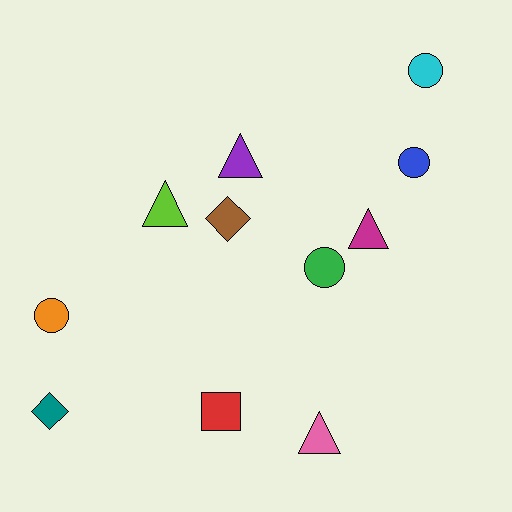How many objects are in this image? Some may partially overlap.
There are 11 objects.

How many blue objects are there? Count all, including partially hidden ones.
There is 1 blue object.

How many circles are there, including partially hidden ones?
There are 4 circles.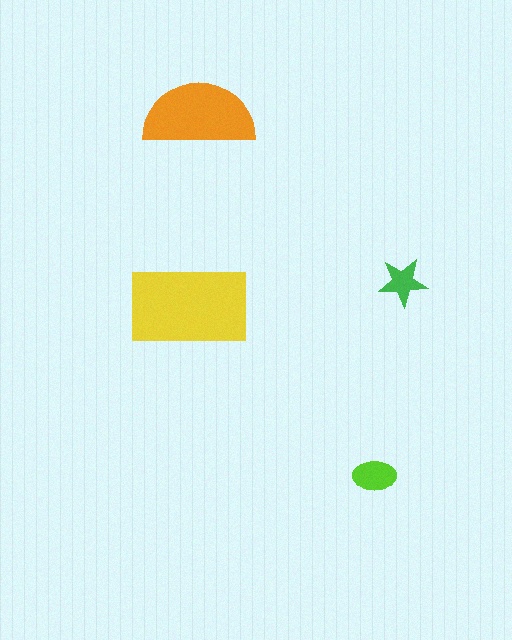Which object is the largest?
The yellow rectangle.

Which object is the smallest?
The green star.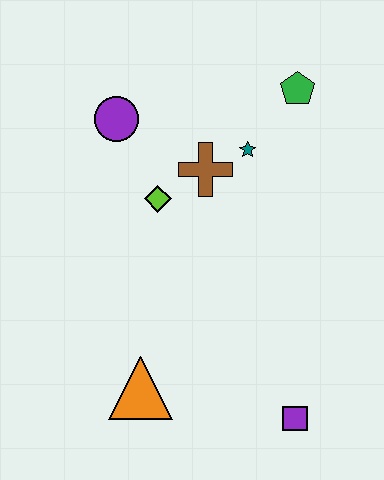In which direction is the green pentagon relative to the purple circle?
The green pentagon is to the right of the purple circle.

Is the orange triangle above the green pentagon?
No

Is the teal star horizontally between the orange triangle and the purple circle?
No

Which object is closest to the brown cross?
The teal star is closest to the brown cross.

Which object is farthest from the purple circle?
The purple square is farthest from the purple circle.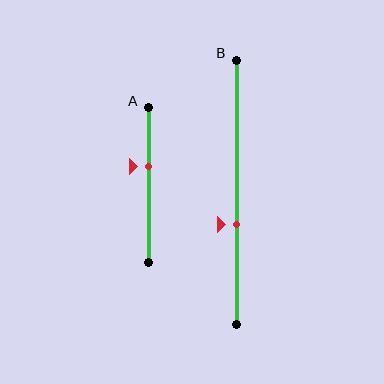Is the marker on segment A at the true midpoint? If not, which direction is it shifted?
No, the marker on segment A is shifted upward by about 12% of the segment length.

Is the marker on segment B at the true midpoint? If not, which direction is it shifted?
No, the marker on segment B is shifted downward by about 12% of the segment length.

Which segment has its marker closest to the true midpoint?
Segment A has its marker closest to the true midpoint.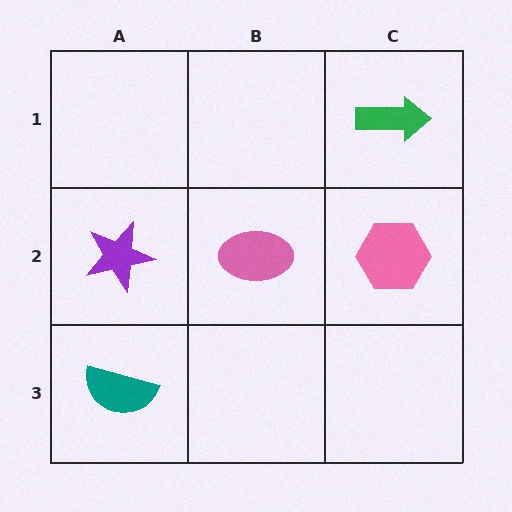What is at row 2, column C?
A pink hexagon.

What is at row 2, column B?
A pink ellipse.